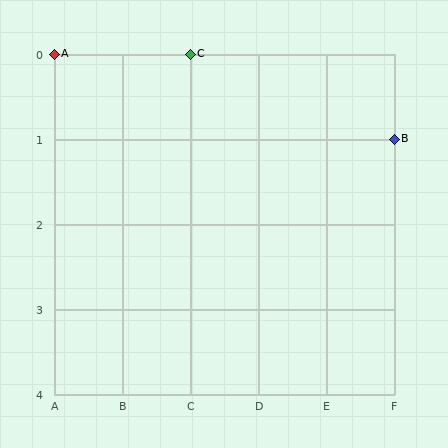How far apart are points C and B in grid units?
Points C and B are 3 columns and 1 row apart (about 3.2 grid units diagonally).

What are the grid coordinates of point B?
Point B is at grid coordinates (F, 1).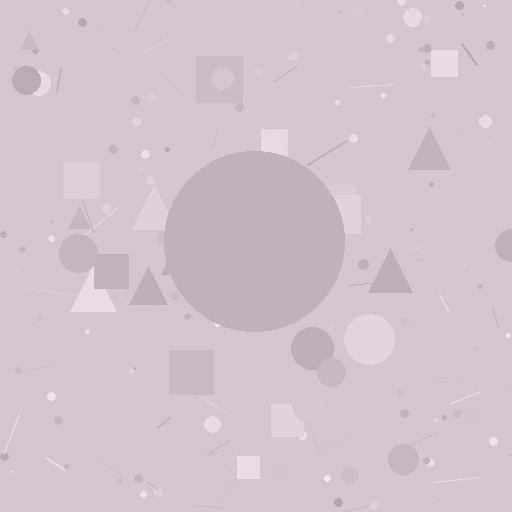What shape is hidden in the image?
A circle is hidden in the image.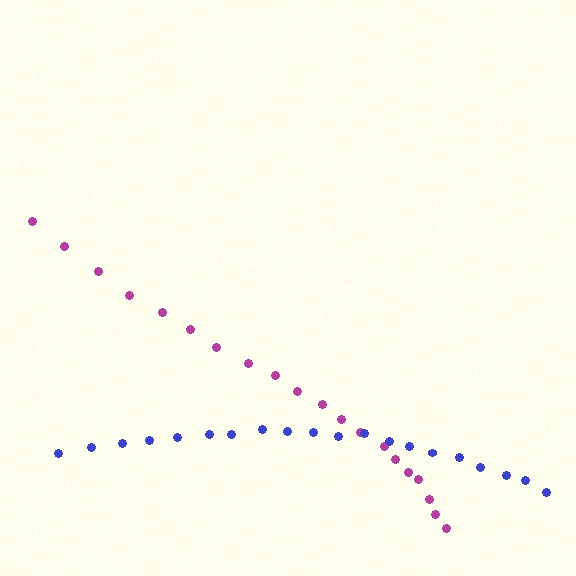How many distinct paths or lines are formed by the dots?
There are 2 distinct paths.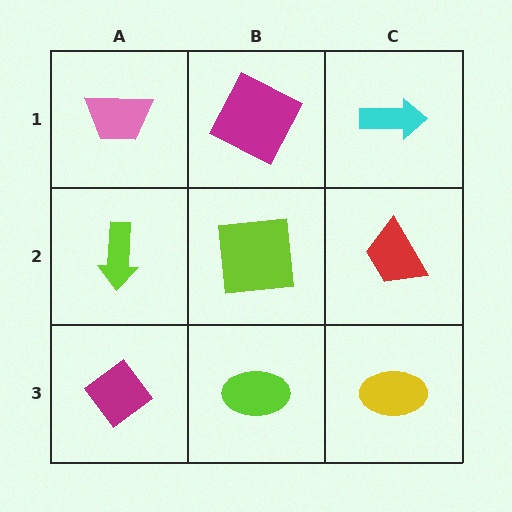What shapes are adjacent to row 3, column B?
A lime square (row 2, column B), a magenta diamond (row 3, column A), a yellow ellipse (row 3, column C).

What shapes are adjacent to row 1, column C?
A red trapezoid (row 2, column C), a magenta square (row 1, column B).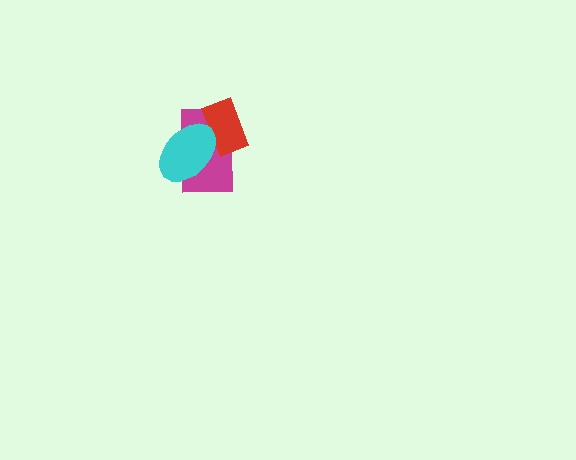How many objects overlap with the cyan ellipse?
2 objects overlap with the cyan ellipse.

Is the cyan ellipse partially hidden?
No, no other shape covers it.